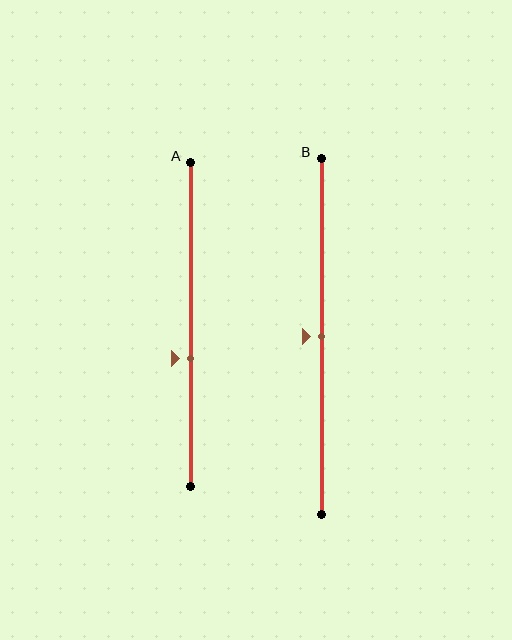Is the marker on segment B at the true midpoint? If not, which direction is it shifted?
Yes, the marker on segment B is at the true midpoint.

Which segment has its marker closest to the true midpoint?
Segment B has its marker closest to the true midpoint.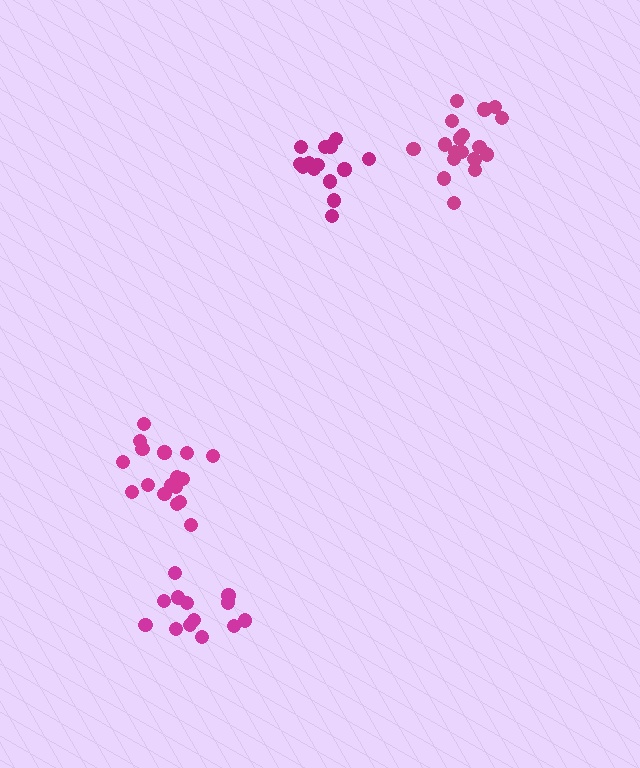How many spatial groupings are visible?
There are 4 spatial groupings.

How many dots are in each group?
Group 1: 17 dots, Group 2: 19 dots, Group 3: 14 dots, Group 4: 13 dots (63 total).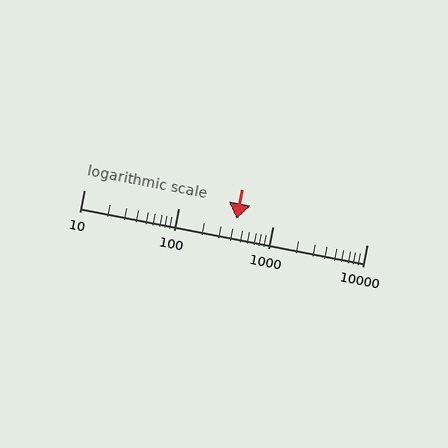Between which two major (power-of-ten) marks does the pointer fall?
The pointer is between 100 and 1000.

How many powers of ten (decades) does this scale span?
The scale spans 3 decades, from 10 to 10000.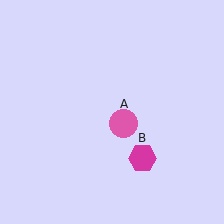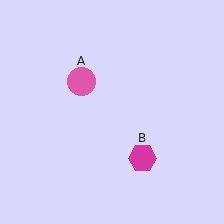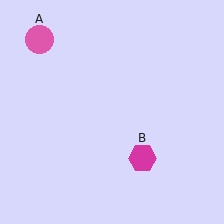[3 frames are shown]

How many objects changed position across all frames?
1 object changed position: pink circle (object A).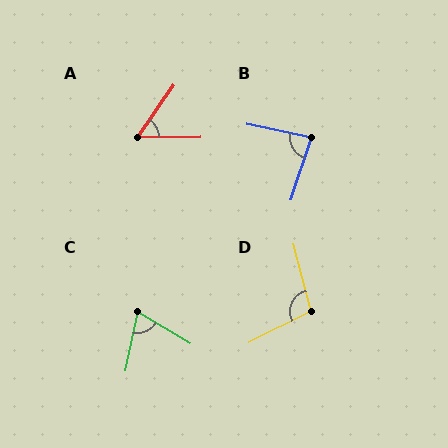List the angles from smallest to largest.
A (54°), C (71°), B (84°), D (102°).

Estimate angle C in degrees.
Approximately 71 degrees.